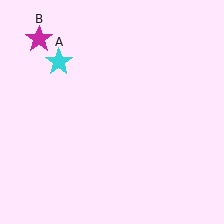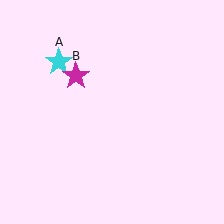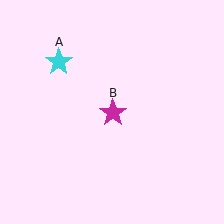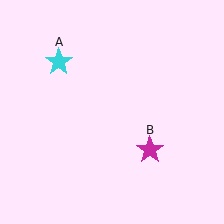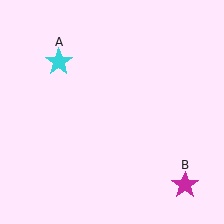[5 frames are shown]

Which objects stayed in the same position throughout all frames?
Cyan star (object A) remained stationary.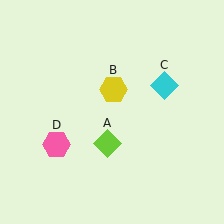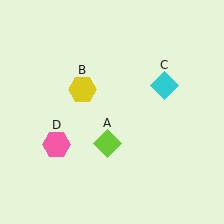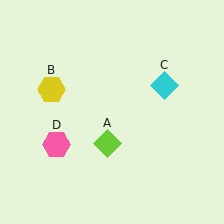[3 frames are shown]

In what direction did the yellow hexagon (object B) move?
The yellow hexagon (object B) moved left.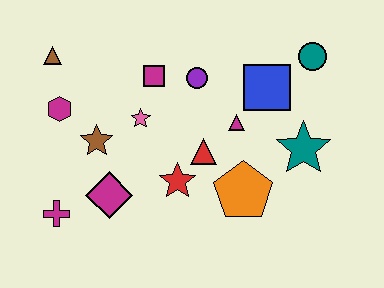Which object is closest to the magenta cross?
The magenta diamond is closest to the magenta cross.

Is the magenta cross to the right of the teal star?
No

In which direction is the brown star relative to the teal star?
The brown star is to the left of the teal star.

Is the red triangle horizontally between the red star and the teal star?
Yes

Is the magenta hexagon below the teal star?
No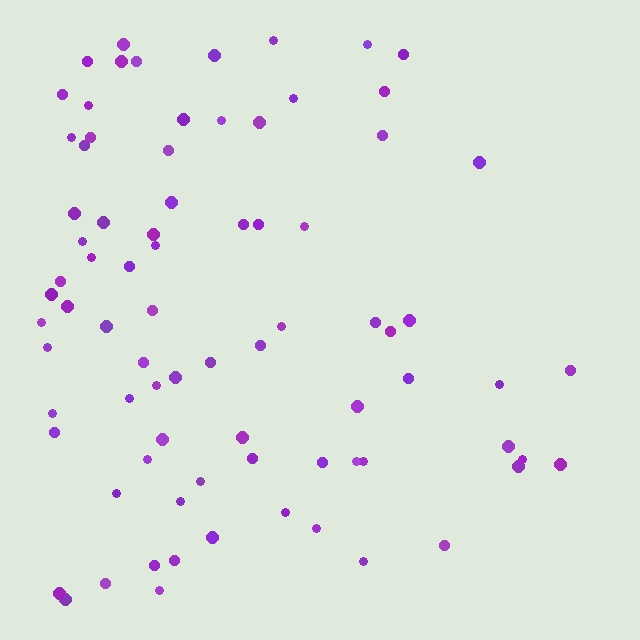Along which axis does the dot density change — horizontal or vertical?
Horizontal.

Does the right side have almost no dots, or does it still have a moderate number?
Still a moderate number, just noticeably fewer than the left.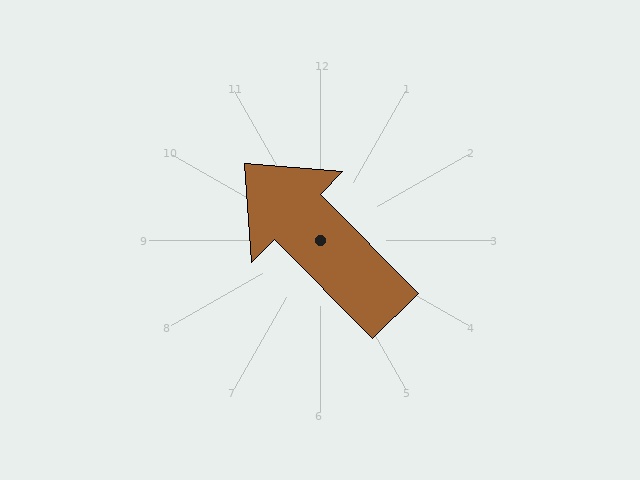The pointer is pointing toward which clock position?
Roughly 11 o'clock.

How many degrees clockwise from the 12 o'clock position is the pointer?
Approximately 315 degrees.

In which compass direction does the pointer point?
Northwest.